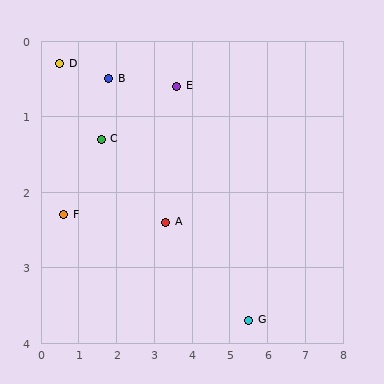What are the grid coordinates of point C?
Point C is at approximately (1.6, 1.3).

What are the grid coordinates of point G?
Point G is at approximately (5.5, 3.7).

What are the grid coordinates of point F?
Point F is at approximately (0.6, 2.3).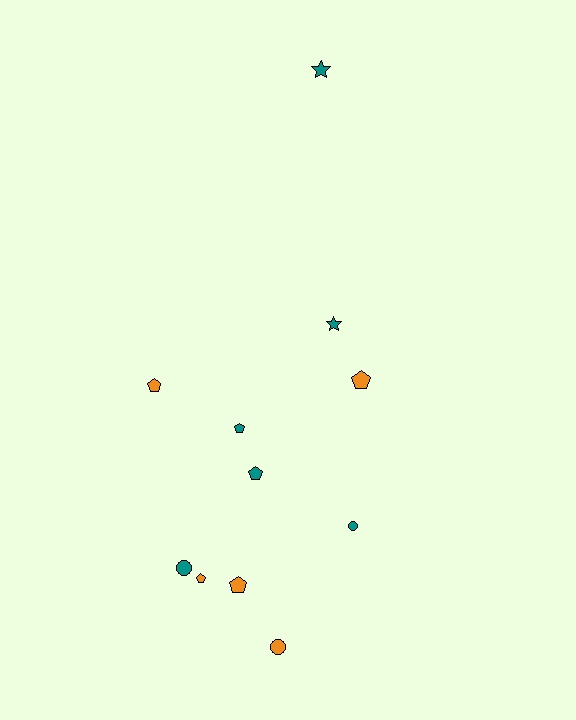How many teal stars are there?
There are 2 teal stars.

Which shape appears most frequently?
Pentagon, with 6 objects.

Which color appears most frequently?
Teal, with 6 objects.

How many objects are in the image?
There are 11 objects.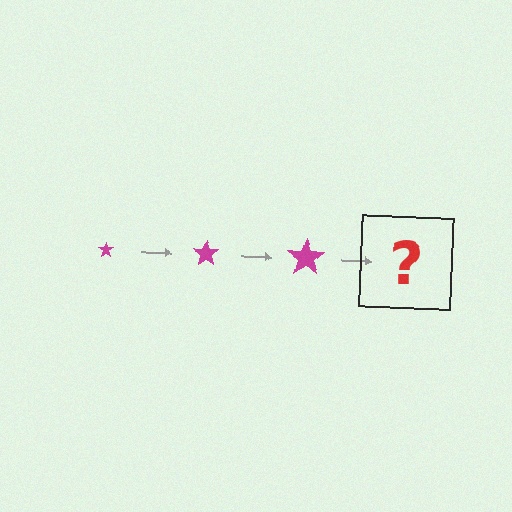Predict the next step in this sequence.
The next step is a magenta star, larger than the previous one.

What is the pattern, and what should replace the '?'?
The pattern is that the star gets progressively larger each step. The '?' should be a magenta star, larger than the previous one.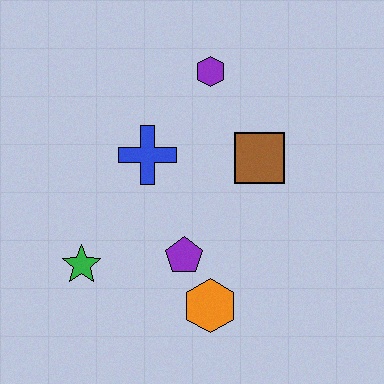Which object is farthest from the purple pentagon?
The purple hexagon is farthest from the purple pentagon.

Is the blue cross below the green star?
No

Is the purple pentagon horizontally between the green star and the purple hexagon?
Yes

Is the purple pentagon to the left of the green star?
No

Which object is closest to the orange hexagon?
The purple pentagon is closest to the orange hexagon.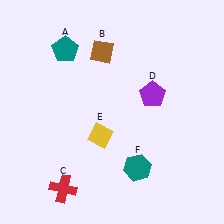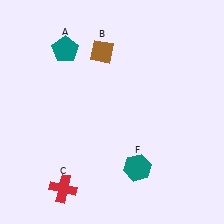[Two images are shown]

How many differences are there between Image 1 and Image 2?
There are 2 differences between the two images.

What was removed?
The yellow diamond (E), the purple pentagon (D) were removed in Image 2.